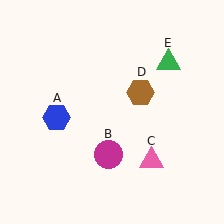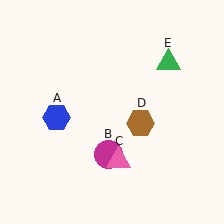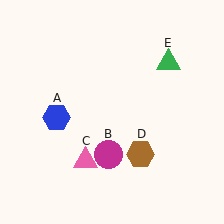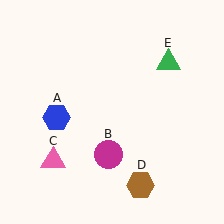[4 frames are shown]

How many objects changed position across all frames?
2 objects changed position: pink triangle (object C), brown hexagon (object D).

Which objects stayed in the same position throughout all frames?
Blue hexagon (object A) and magenta circle (object B) and green triangle (object E) remained stationary.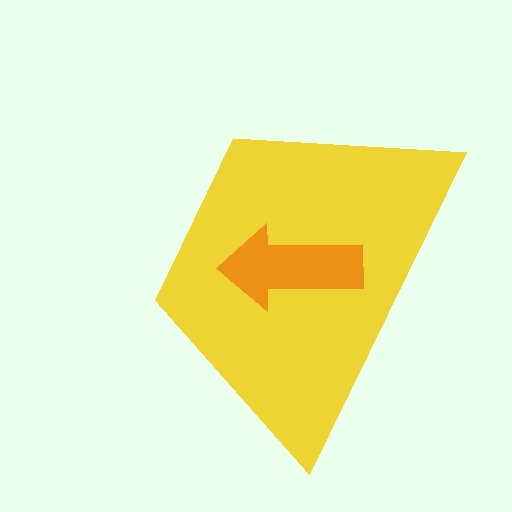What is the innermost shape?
The orange arrow.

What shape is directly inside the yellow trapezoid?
The orange arrow.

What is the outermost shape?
The yellow trapezoid.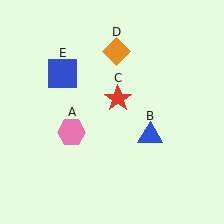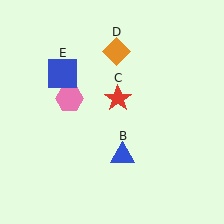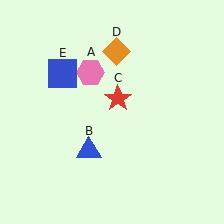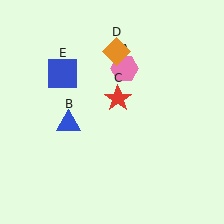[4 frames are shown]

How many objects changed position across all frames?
2 objects changed position: pink hexagon (object A), blue triangle (object B).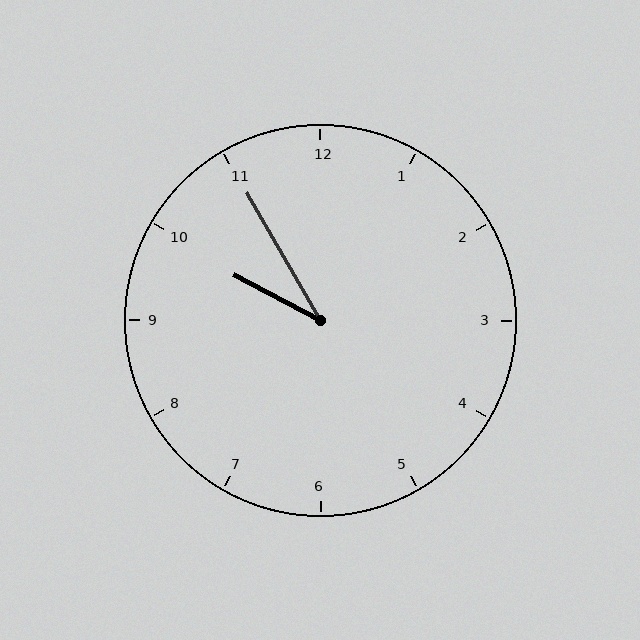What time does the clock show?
9:55.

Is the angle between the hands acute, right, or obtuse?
It is acute.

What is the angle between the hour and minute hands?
Approximately 32 degrees.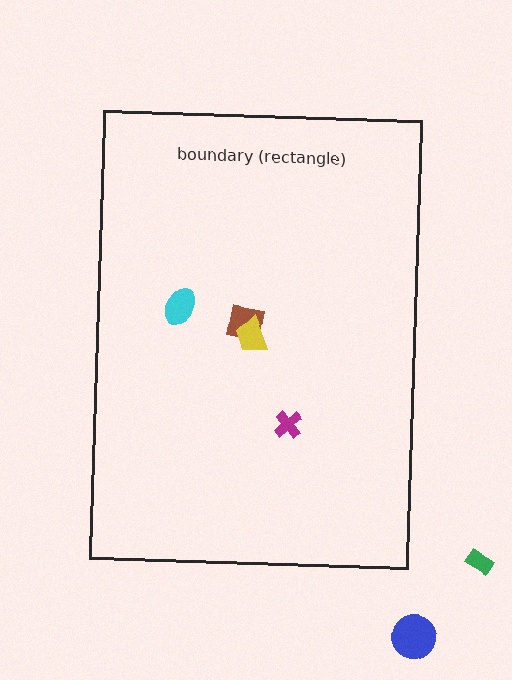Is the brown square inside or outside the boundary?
Inside.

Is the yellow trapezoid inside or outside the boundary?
Inside.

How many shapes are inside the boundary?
4 inside, 2 outside.